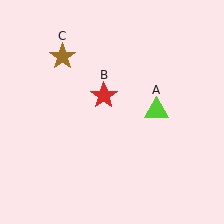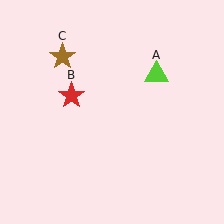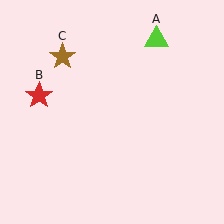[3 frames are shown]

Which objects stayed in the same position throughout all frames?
Brown star (object C) remained stationary.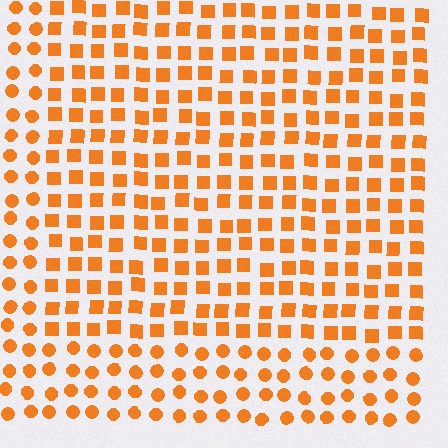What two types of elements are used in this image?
The image uses squares inside the rectangle region and circles outside it.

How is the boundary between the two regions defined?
The boundary is defined by a change in element shape: squares inside vs. circles outside. All elements share the same color and spacing.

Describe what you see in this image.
The image is filled with small orange elements arranged in a uniform grid. A rectangle-shaped region contains squares, while the surrounding area contains circles. The boundary is defined purely by the change in element shape.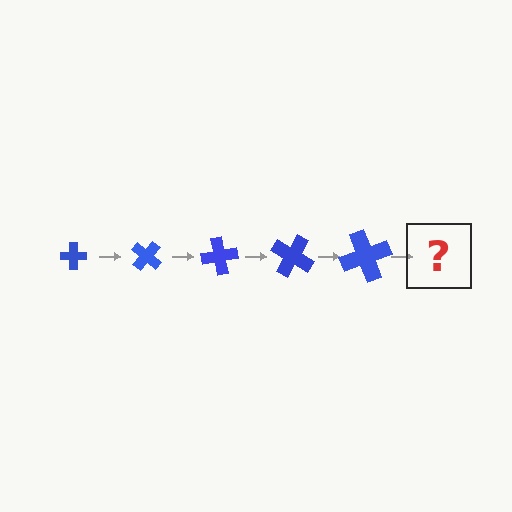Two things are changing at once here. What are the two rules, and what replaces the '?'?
The two rules are that the cross grows larger each step and it rotates 40 degrees each step. The '?' should be a cross, larger than the previous one and rotated 200 degrees from the start.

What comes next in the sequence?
The next element should be a cross, larger than the previous one and rotated 200 degrees from the start.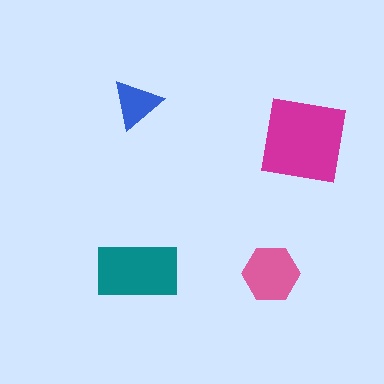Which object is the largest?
The magenta square.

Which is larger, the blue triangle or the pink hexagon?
The pink hexagon.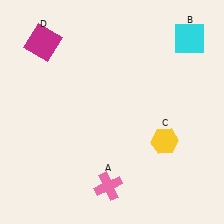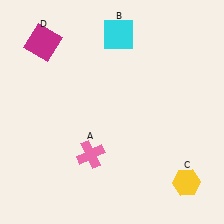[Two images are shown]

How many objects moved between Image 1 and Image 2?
3 objects moved between the two images.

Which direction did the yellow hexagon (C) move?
The yellow hexagon (C) moved down.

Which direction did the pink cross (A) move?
The pink cross (A) moved up.